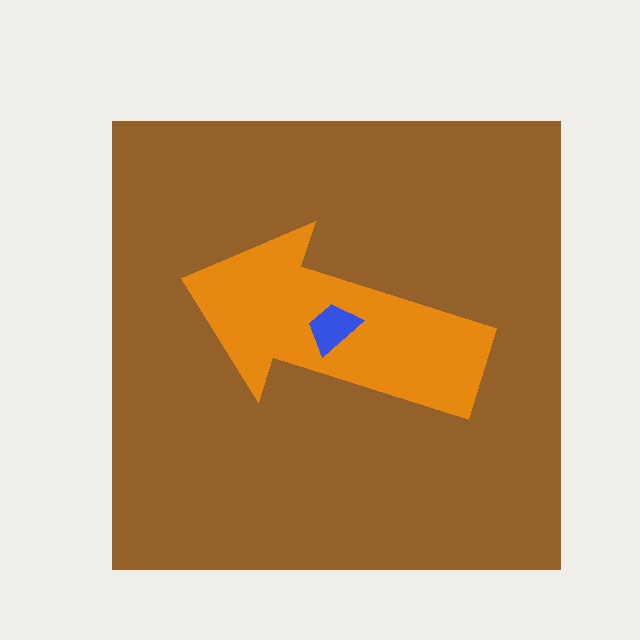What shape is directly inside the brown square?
The orange arrow.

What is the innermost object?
The blue trapezoid.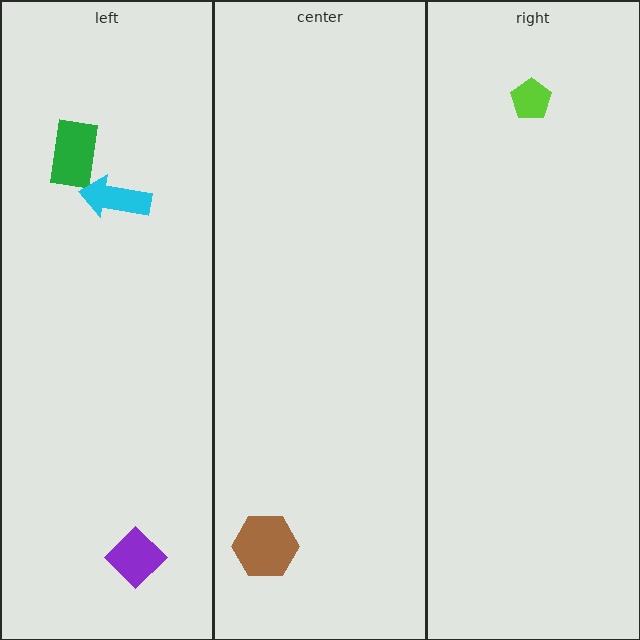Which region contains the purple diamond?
The left region.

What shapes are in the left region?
The purple diamond, the green rectangle, the cyan arrow.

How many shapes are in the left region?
3.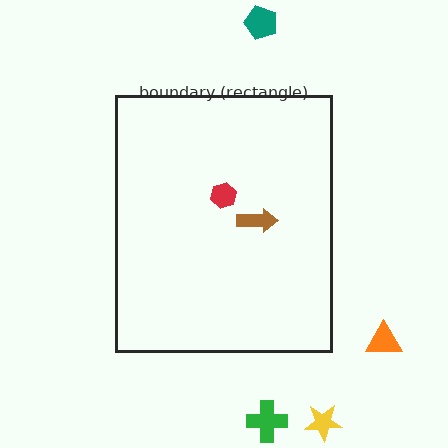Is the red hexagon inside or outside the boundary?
Inside.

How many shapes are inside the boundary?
2 inside, 4 outside.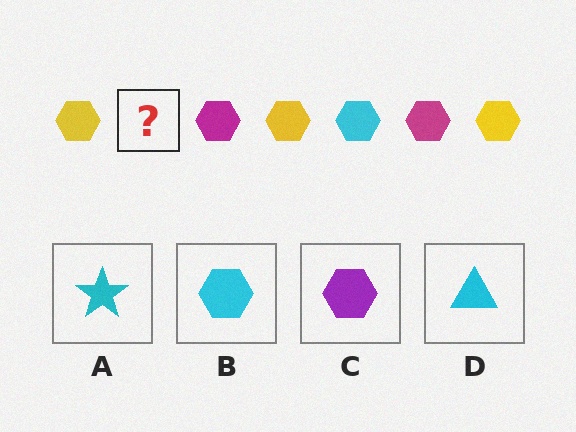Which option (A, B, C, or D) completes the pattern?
B.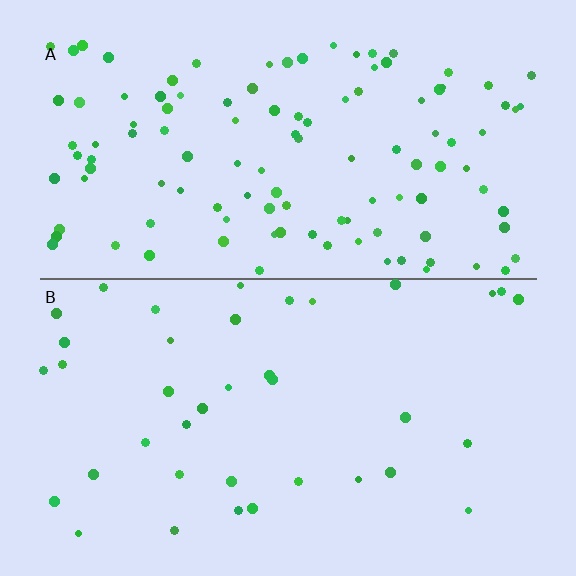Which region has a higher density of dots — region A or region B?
A (the top).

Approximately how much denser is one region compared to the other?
Approximately 3.0× — region A over region B.